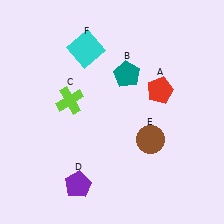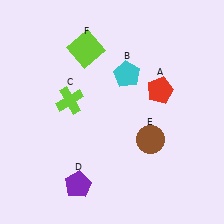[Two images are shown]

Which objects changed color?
B changed from teal to cyan. F changed from cyan to lime.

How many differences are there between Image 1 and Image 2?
There are 2 differences between the two images.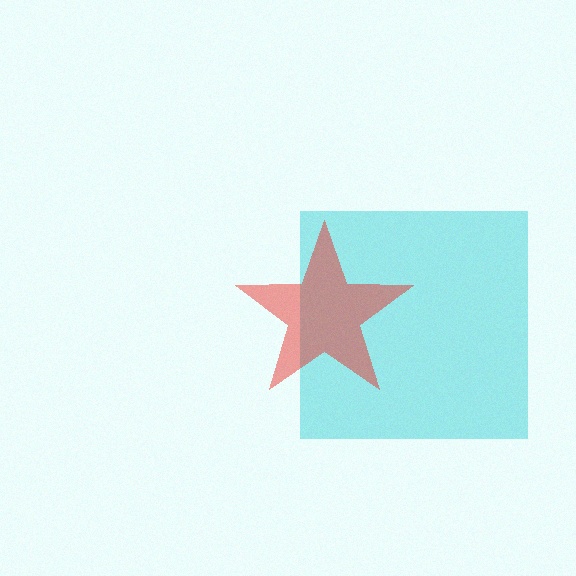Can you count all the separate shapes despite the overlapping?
Yes, there are 2 separate shapes.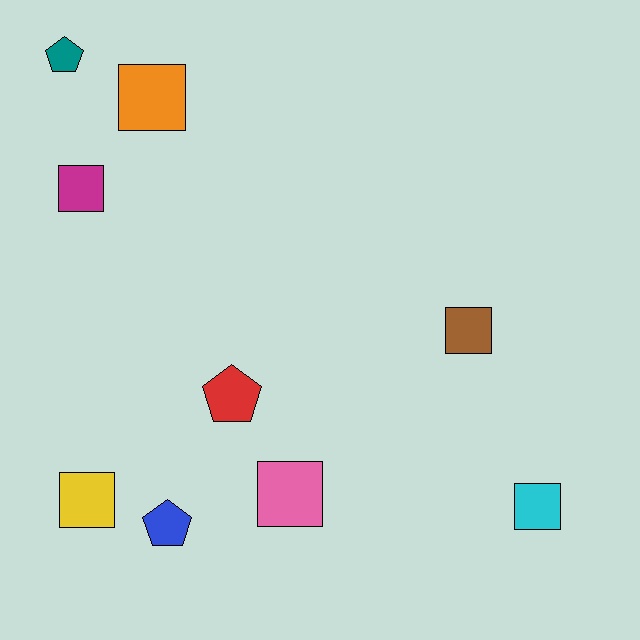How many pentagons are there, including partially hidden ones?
There are 3 pentagons.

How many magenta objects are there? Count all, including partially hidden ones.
There is 1 magenta object.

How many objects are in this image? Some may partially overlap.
There are 9 objects.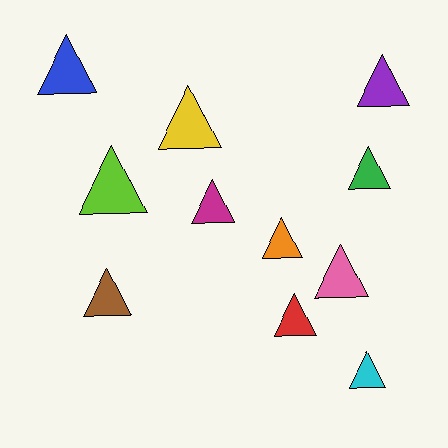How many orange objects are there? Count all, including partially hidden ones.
There is 1 orange object.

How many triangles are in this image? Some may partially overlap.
There are 11 triangles.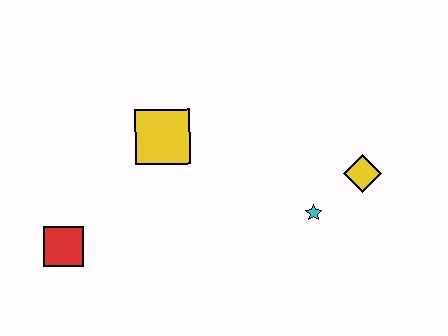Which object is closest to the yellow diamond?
The cyan star is closest to the yellow diamond.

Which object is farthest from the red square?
The yellow diamond is farthest from the red square.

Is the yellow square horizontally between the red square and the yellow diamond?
Yes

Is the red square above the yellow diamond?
No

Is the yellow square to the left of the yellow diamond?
Yes